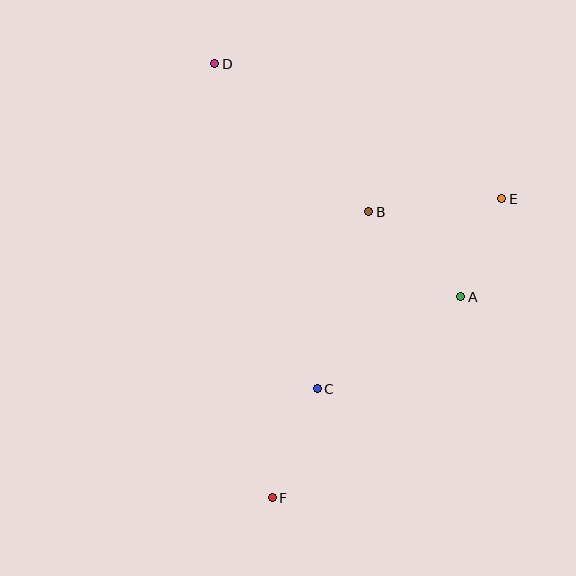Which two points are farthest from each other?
Points D and F are farthest from each other.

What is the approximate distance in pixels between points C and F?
The distance between C and F is approximately 118 pixels.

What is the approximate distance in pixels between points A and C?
The distance between A and C is approximately 171 pixels.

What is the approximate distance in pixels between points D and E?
The distance between D and E is approximately 317 pixels.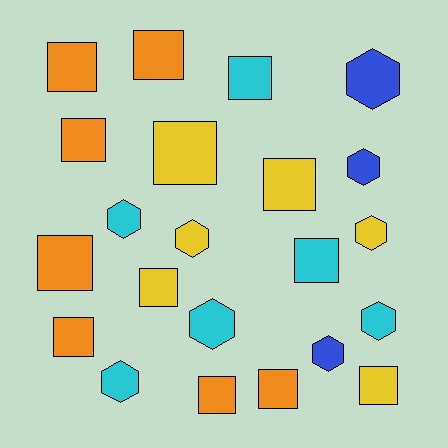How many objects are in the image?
There are 22 objects.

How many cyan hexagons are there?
There are 4 cyan hexagons.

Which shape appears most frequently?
Square, with 13 objects.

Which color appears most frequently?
Orange, with 7 objects.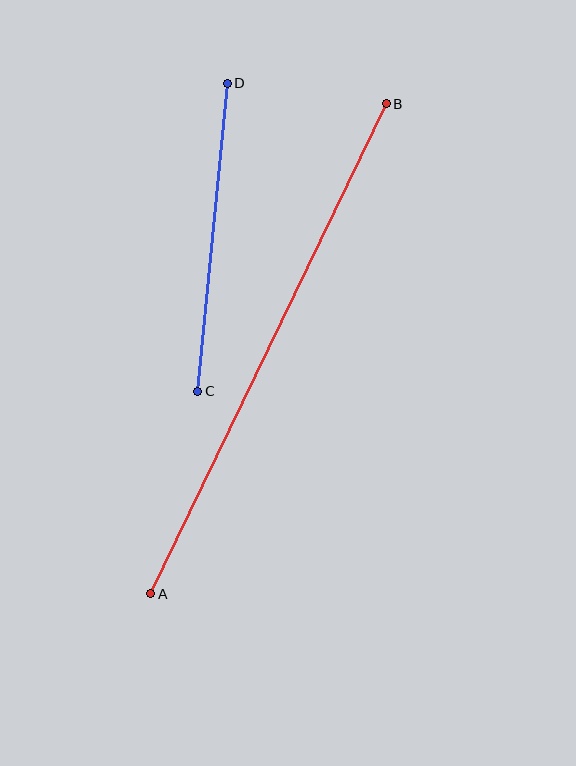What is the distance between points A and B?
The distance is approximately 544 pixels.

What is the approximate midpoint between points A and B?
The midpoint is at approximately (269, 349) pixels.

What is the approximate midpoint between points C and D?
The midpoint is at approximately (213, 237) pixels.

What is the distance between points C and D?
The distance is approximately 310 pixels.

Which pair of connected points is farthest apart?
Points A and B are farthest apart.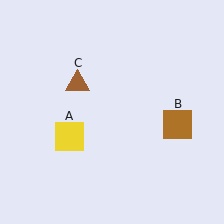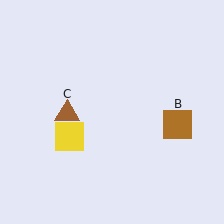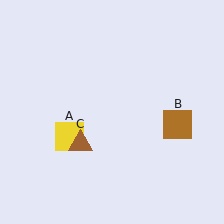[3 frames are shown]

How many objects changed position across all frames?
1 object changed position: brown triangle (object C).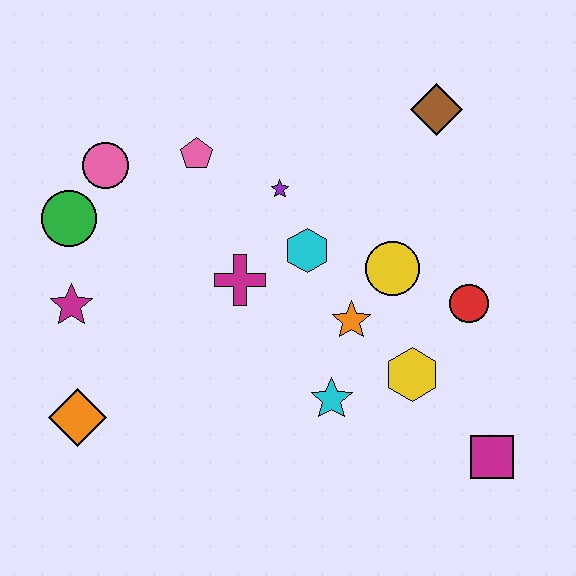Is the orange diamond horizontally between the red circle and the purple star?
No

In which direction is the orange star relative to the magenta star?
The orange star is to the right of the magenta star.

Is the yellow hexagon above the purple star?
No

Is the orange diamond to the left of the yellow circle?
Yes